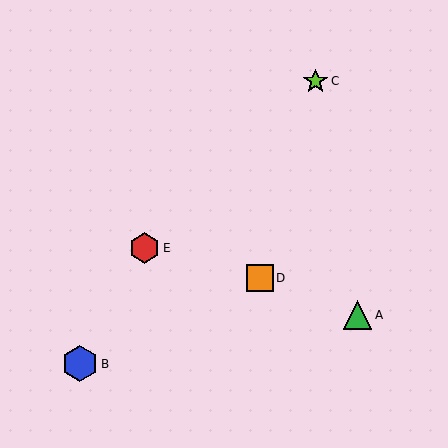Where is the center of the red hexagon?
The center of the red hexagon is at (144, 248).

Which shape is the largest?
The blue hexagon (labeled B) is the largest.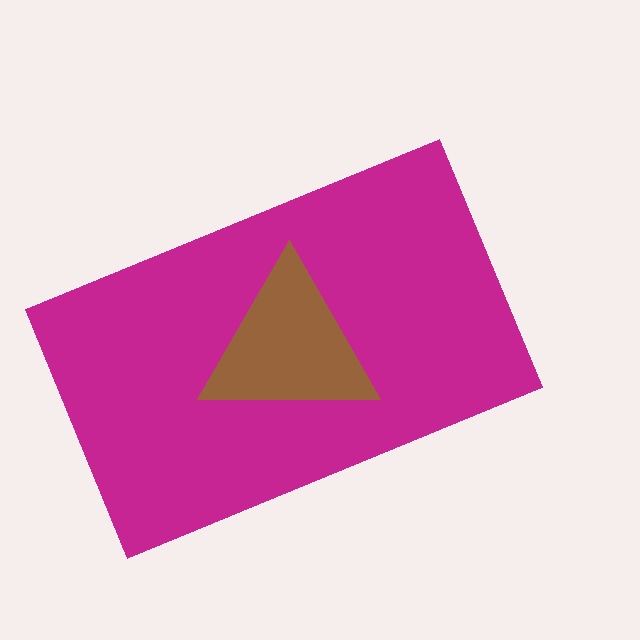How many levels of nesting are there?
2.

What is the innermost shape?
The brown triangle.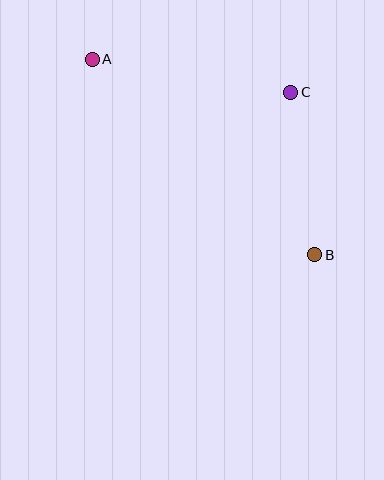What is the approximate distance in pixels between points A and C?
The distance between A and C is approximately 201 pixels.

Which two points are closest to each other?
Points B and C are closest to each other.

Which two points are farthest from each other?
Points A and B are farthest from each other.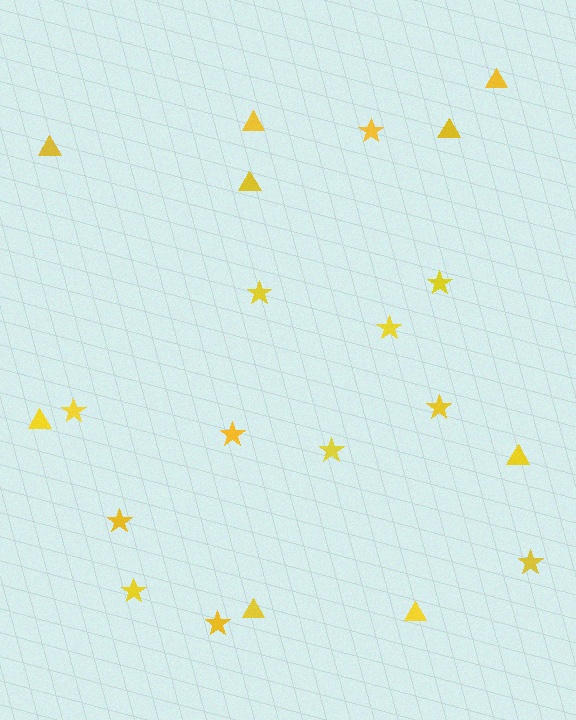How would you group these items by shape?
There are 2 groups: one group of stars (12) and one group of triangles (9).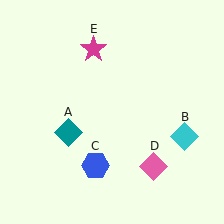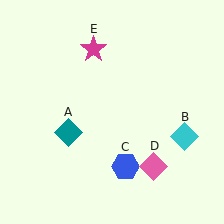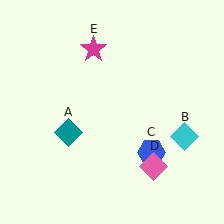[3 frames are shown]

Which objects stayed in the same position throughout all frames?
Teal diamond (object A) and cyan diamond (object B) and pink diamond (object D) and magenta star (object E) remained stationary.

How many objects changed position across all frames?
1 object changed position: blue hexagon (object C).